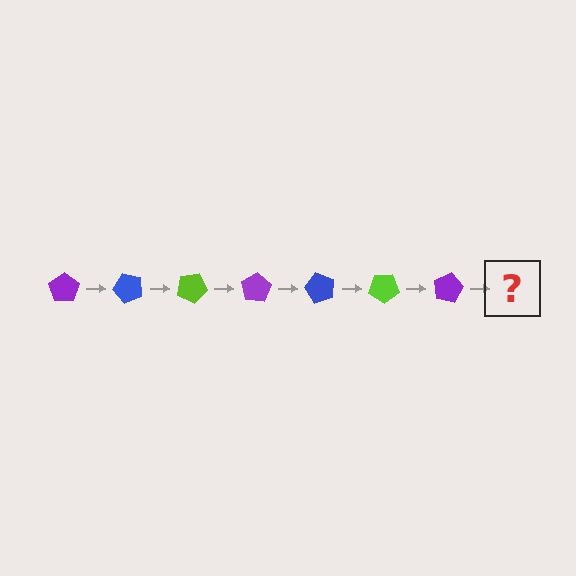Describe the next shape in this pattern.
It should be a blue pentagon, rotated 350 degrees from the start.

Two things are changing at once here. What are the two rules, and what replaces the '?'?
The two rules are that it rotates 50 degrees each step and the color cycles through purple, blue, and lime. The '?' should be a blue pentagon, rotated 350 degrees from the start.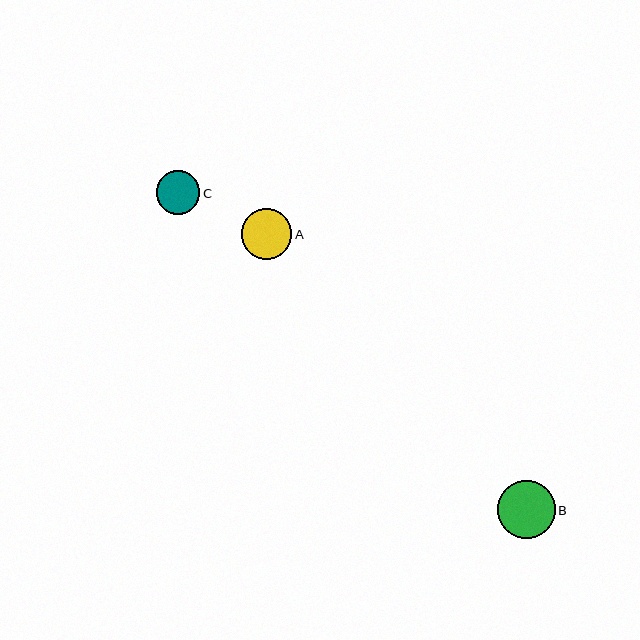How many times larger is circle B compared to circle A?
Circle B is approximately 1.2 times the size of circle A.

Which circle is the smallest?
Circle C is the smallest with a size of approximately 44 pixels.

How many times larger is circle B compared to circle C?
Circle B is approximately 1.3 times the size of circle C.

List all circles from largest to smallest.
From largest to smallest: B, A, C.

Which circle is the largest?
Circle B is the largest with a size of approximately 58 pixels.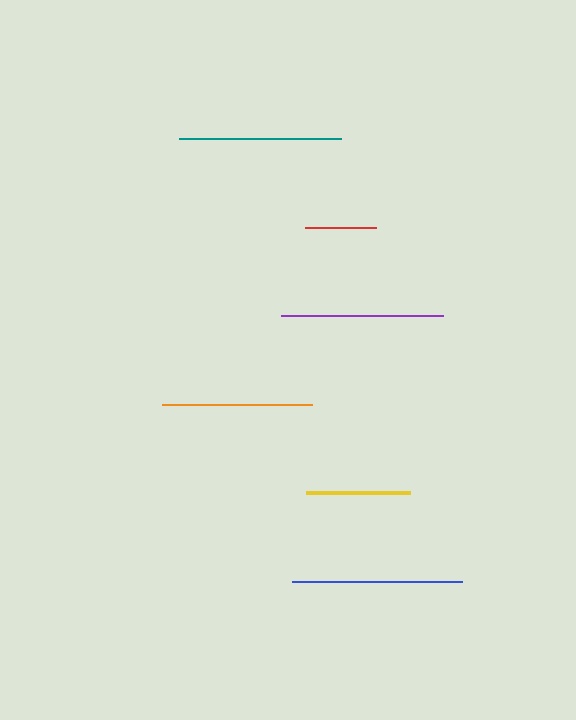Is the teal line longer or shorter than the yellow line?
The teal line is longer than the yellow line.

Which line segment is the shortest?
The red line is the shortest at approximately 71 pixels.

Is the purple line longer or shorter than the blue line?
The blue line is longer than the purple line.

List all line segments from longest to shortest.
From longest to shortest: blue, purple, teal, orange, yellow, red.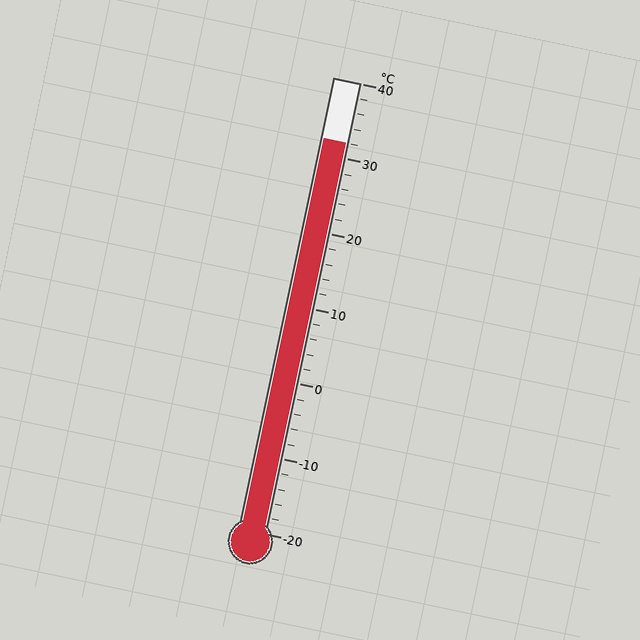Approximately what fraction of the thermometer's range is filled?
The thermometer is filled to approximately 85% of its range.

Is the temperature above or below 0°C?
The temperature is above 0°C.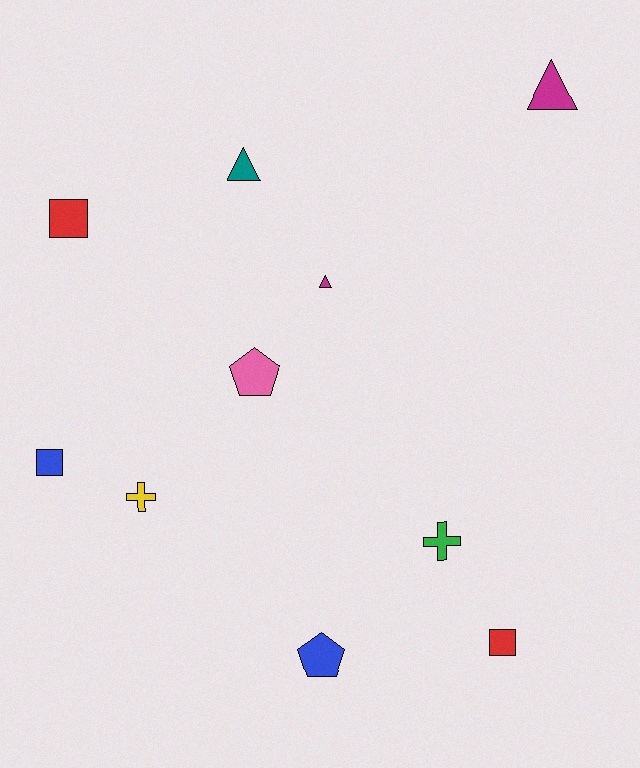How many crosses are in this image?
There are 2 crosses.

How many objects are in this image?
There are 10 objects.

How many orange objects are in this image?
There are no orange objects.